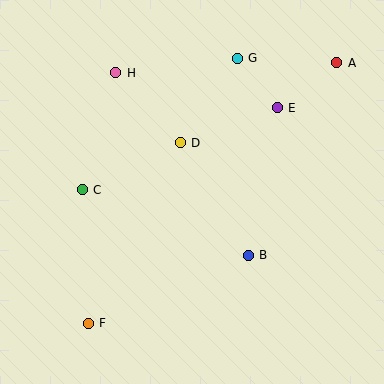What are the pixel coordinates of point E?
Point E is at (277, 108).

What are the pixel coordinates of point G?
Point G is at (237, 58).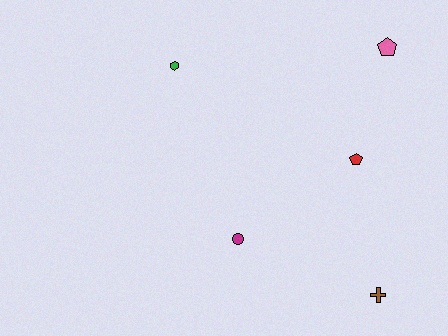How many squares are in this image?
There are no squares.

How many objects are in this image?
There are 5 objects.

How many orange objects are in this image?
There are no orange objects.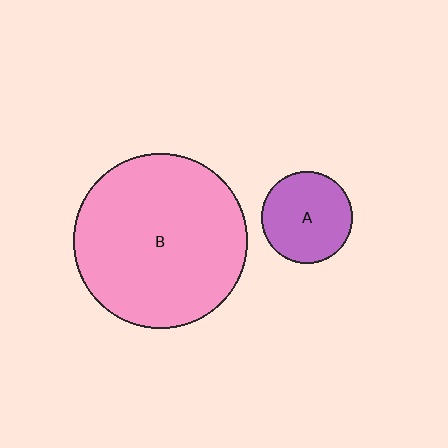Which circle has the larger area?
Circle B (pink).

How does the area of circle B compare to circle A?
Approximately 3.7 times.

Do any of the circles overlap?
No, none of the circles overlap.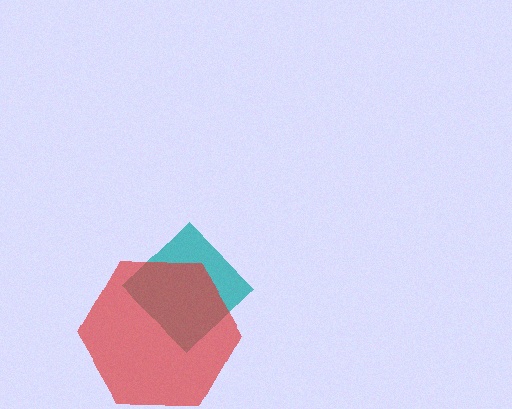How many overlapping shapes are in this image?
There are 2 overlapping shapes in the image.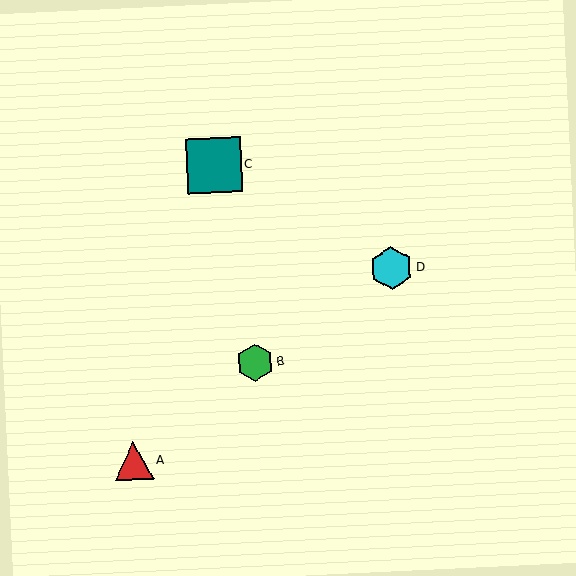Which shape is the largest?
The teal square (labeled C) is the largest.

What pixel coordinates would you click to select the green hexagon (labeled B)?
Click at (255, 363) to select the green hexagon B.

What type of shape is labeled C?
Shape C is a teal square.